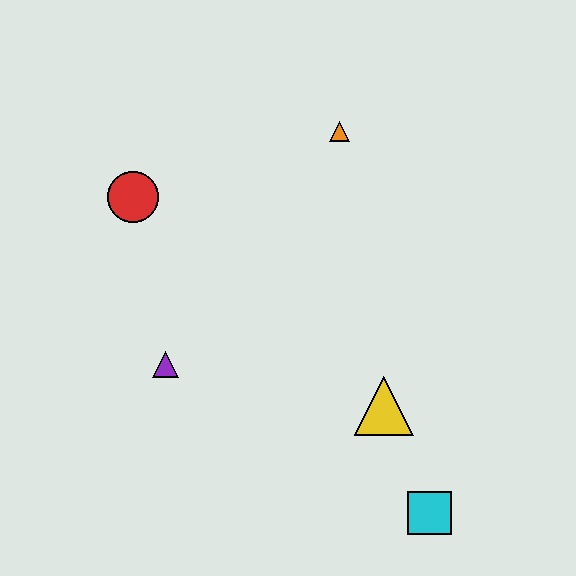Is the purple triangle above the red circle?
No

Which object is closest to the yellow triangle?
The cyan square is closest to the yellow triangle.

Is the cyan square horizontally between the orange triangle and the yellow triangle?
No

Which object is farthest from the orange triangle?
The cyan square is farthest from the orange triangle.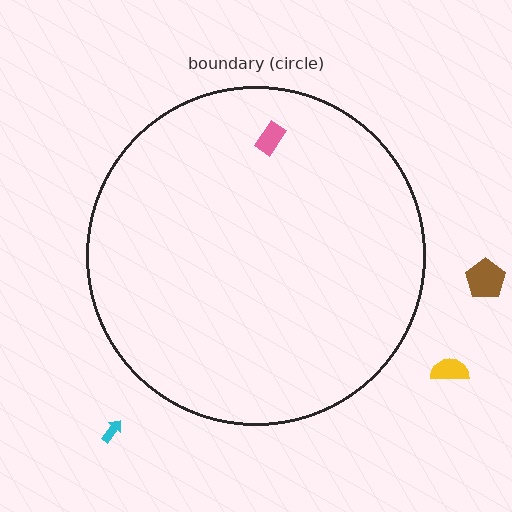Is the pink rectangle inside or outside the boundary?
Inside.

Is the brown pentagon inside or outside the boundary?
Outside.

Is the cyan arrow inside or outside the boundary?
Outside.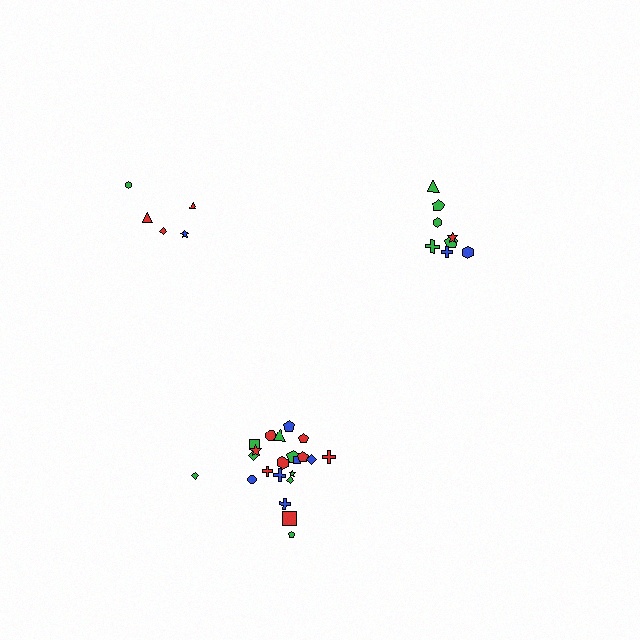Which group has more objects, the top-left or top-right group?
The top-right group.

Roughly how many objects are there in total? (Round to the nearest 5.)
Roughly 35 objects in total.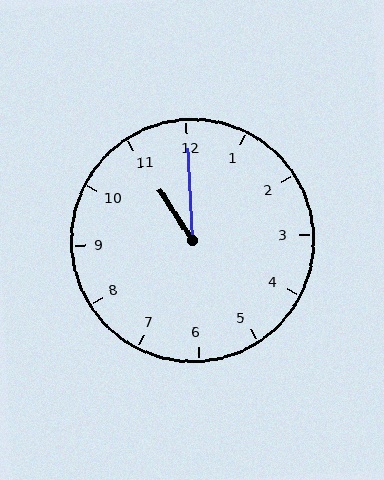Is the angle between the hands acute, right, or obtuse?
It is acute.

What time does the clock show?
11:00.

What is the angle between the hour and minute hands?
Approximately 30 degrees.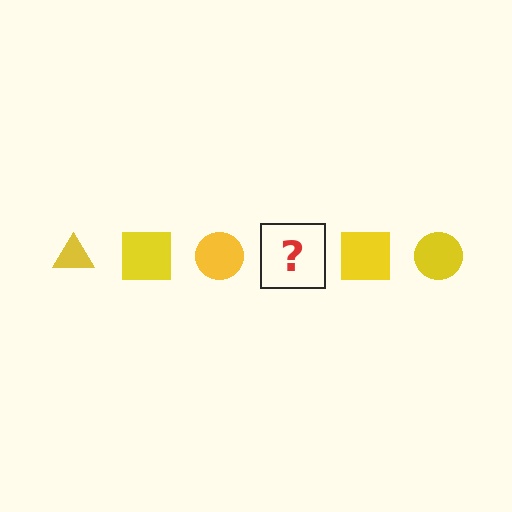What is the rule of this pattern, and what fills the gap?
The rule is that the pattern cycles through triangle, square, circle shapes in yellow. The gap should be filled with a yellow triangle.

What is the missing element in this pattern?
The missing element is a yellow triangle.